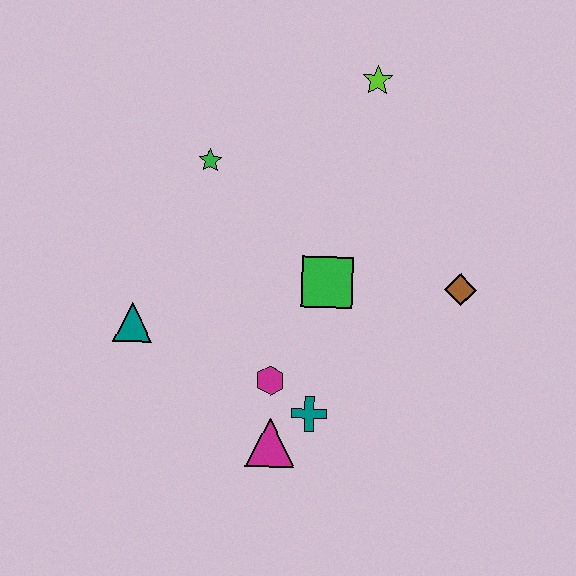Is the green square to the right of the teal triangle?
Yes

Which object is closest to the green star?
The green square is closest to the green star.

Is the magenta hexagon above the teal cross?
Yes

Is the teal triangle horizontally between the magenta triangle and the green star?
No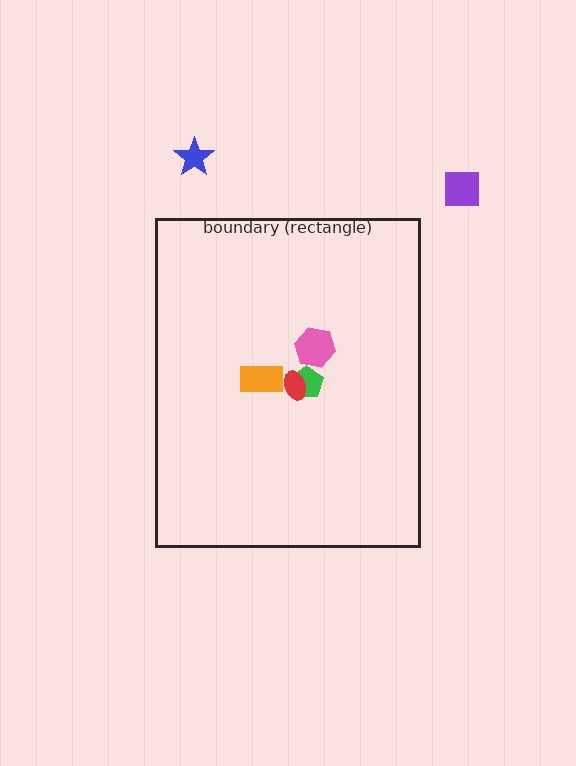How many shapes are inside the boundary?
4 inside, 2 outside.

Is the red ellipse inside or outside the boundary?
Inside.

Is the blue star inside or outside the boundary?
Outside.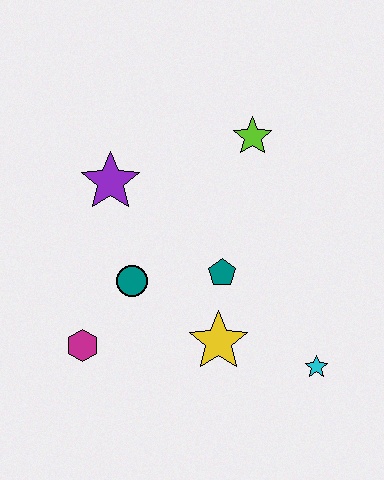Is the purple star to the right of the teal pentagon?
No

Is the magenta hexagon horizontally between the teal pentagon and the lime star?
No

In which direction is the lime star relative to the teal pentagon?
The lime star is above the teal pentagon.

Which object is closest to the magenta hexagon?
The teal circle is closest to the magenta hexagon.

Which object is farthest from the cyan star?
The purple star is farthest from the cyan star.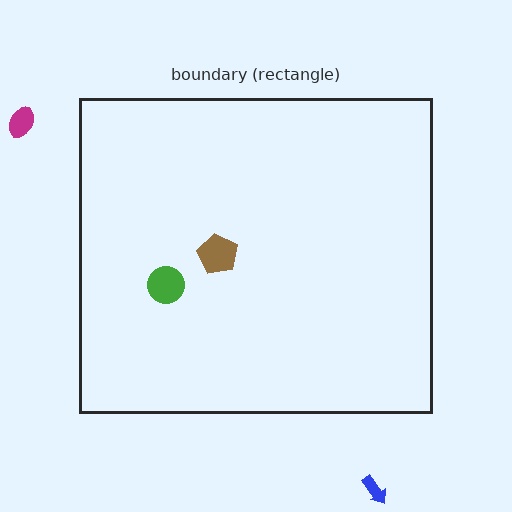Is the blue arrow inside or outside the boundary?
Outside.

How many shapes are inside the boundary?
2 inside, 2 outside.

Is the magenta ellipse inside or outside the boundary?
Outside.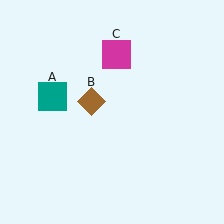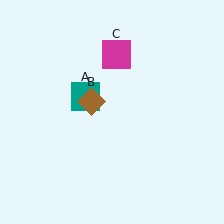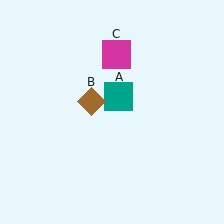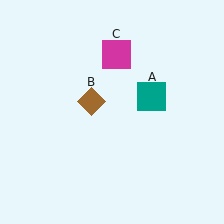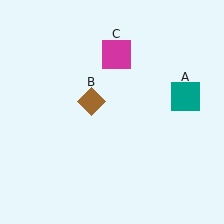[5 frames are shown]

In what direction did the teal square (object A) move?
The teal square (object A) moved right.